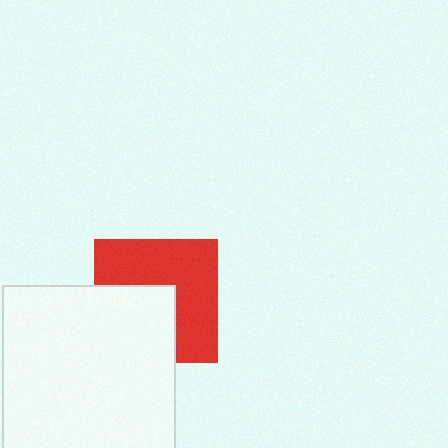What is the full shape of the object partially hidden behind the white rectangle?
The partially hidden object is a red square.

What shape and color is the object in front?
The object in front is a white rectangle.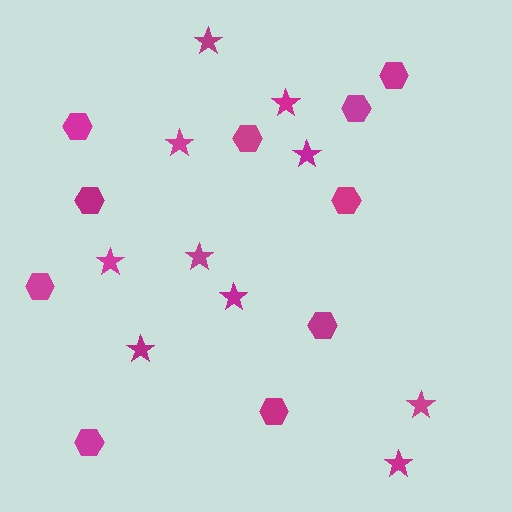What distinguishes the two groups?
There are 2 groups: one group of hexagons (10) and one group of stars (10).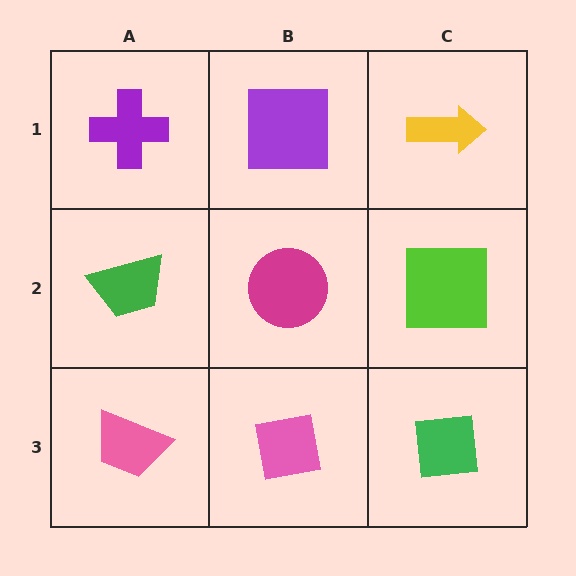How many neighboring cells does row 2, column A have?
3.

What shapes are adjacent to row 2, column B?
A purple square (row 1, column B), a pink square (row 3, column B), a green trapezoid (row 2, column A), a lime square (row 2, column C).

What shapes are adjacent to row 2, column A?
A purple cross (row 1, column A), a pink trapezoid (row 3, column A), a magenta circle (row 2, column B).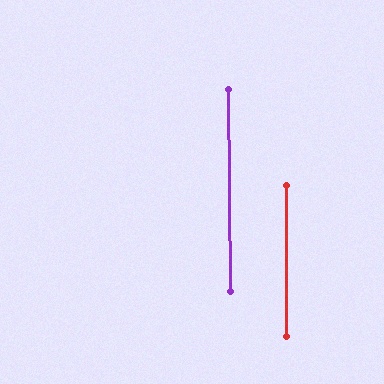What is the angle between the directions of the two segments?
Approximately 1 degree.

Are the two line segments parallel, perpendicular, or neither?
Parallel — their directions differ by only 0.6°.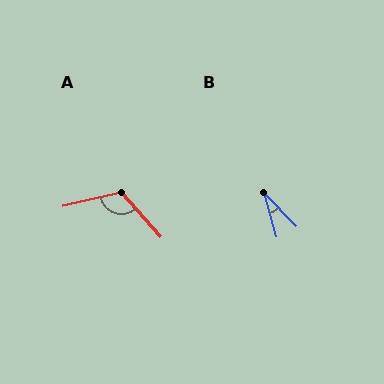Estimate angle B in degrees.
Approximately 28 degrees.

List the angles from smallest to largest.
B (28°), A (119°).